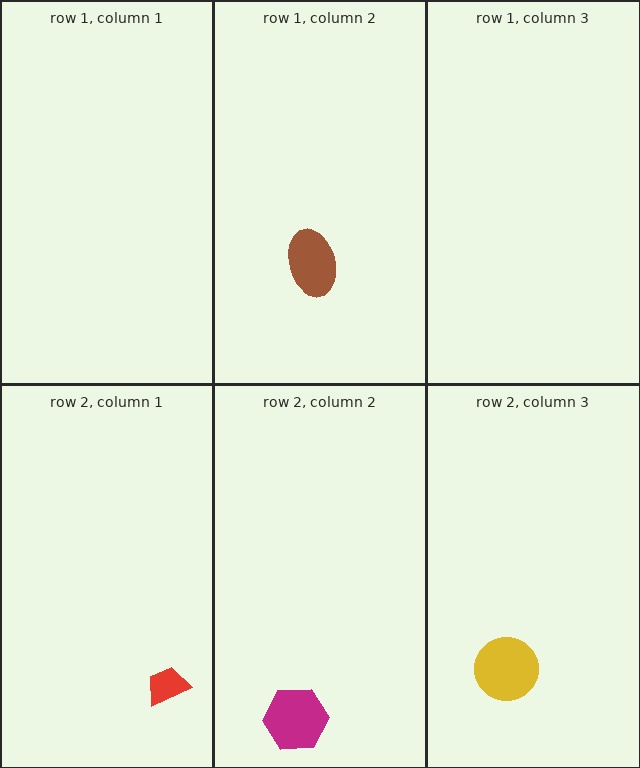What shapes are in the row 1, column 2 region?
The brown ellipse.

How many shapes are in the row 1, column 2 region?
1.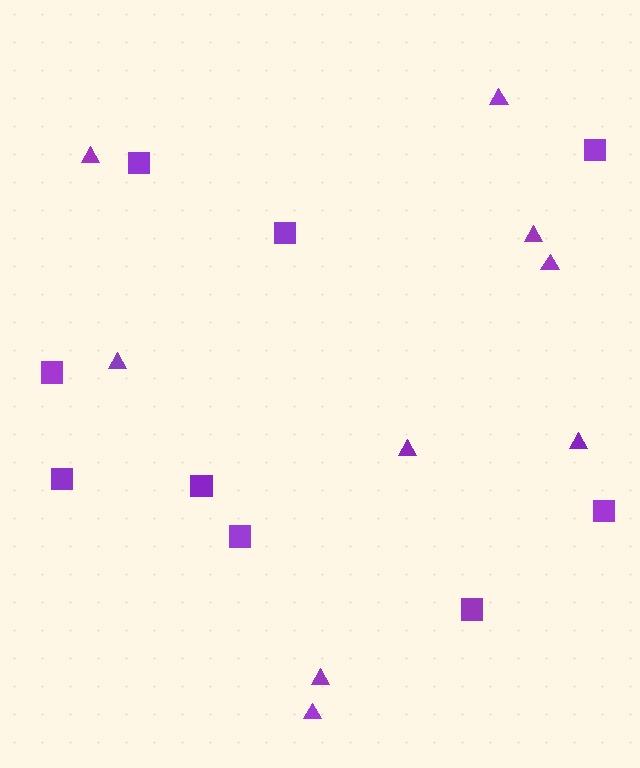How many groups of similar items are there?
There are 2 groups: one group of squares (9) and one group of triangles (9).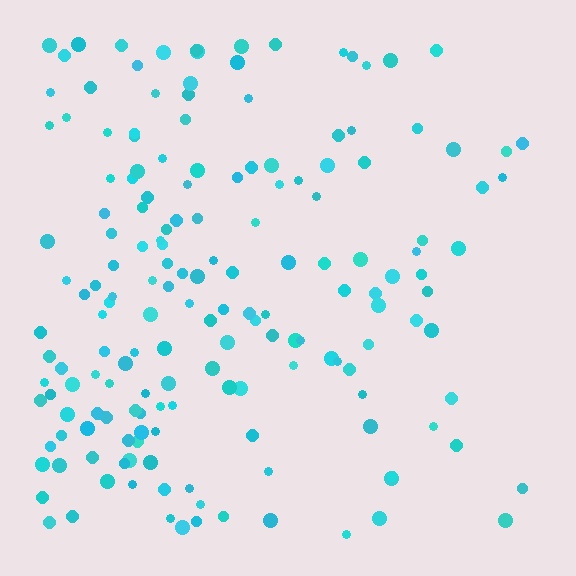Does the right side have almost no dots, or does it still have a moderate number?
Still a moderate number, just noticeably fewer than the left.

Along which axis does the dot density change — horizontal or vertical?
Horizontal.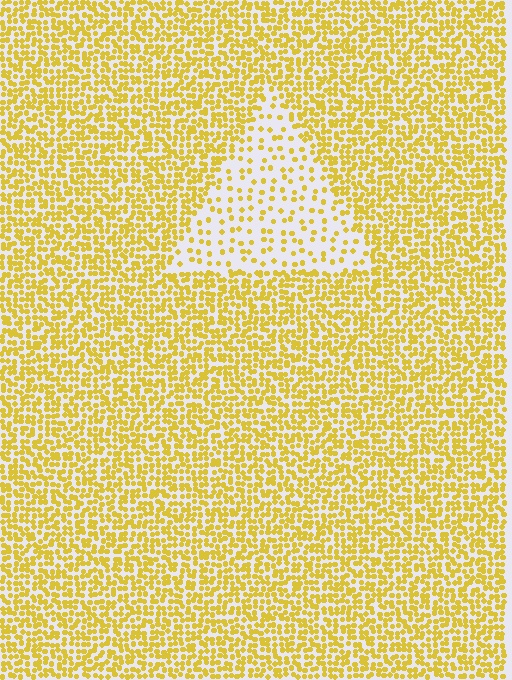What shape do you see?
I see a triangle.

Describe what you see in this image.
The image contains small yellow elements arranged at two different densities. A triangle-shaped region is visible where the elements are less densely packed than the surrounding area.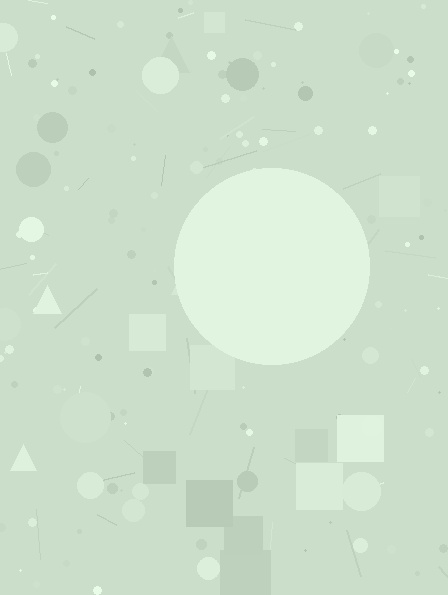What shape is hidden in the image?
A circle is hidden in the image.